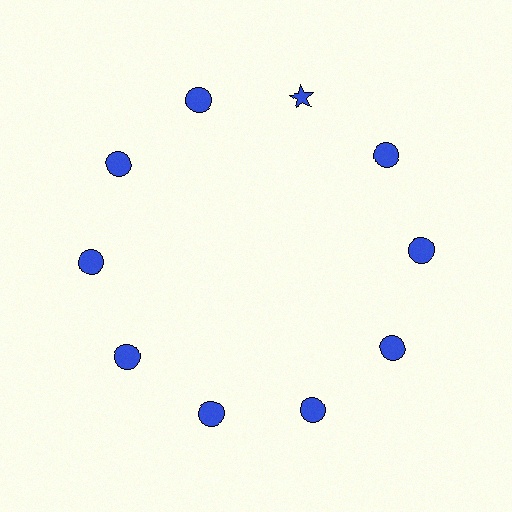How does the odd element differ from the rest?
It has a different shape: star instead of circle.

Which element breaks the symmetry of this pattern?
The blue star at roughly the 1 o'clock position breaks the symmetry. All other shapes are blue circles.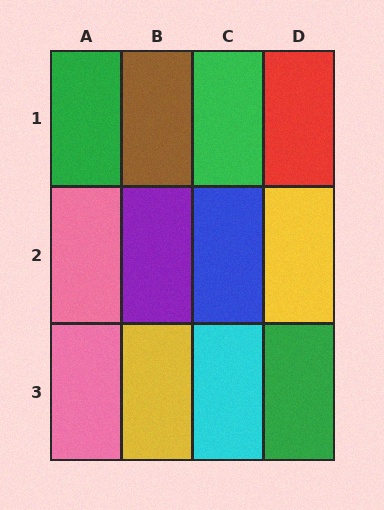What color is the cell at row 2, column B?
Purple.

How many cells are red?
1 cell is red.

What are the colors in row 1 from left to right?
Green, brown, green, red.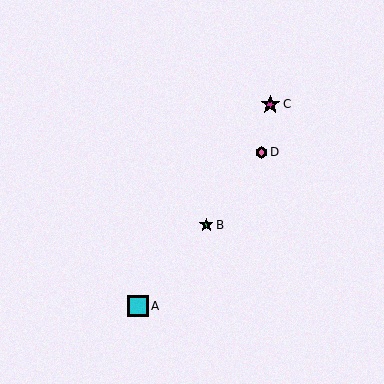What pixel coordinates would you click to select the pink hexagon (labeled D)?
Click at (261, 152) to select the pink hexagon D.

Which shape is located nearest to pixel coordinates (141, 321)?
The cyan square (labeled A) at (138, 306) is nearest to that location.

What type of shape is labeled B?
Shape B is a green star.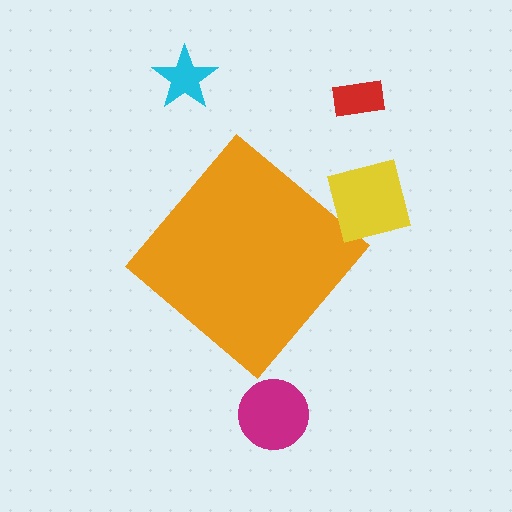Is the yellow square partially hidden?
No, the yellow square is fully visible.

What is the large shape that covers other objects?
An orange diamond.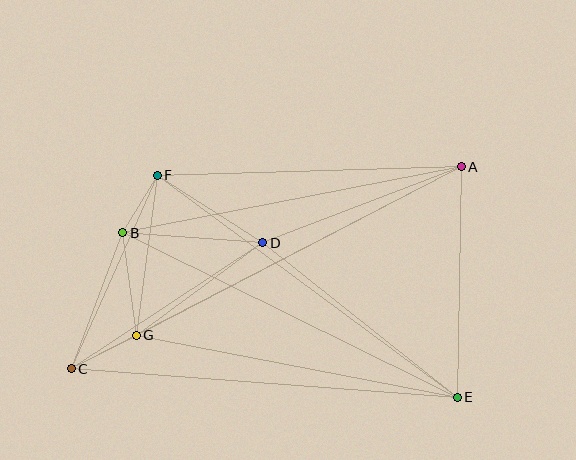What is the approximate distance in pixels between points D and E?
The distance between D and E is approximately 249 pixels.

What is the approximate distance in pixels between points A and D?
The distance between A and D is approximately 213 pixels.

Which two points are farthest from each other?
Points A and C are farthest from each other.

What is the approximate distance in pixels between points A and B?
The distance between A and B is approximately 345 pixels.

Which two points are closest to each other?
Points B and F are closest to each other.